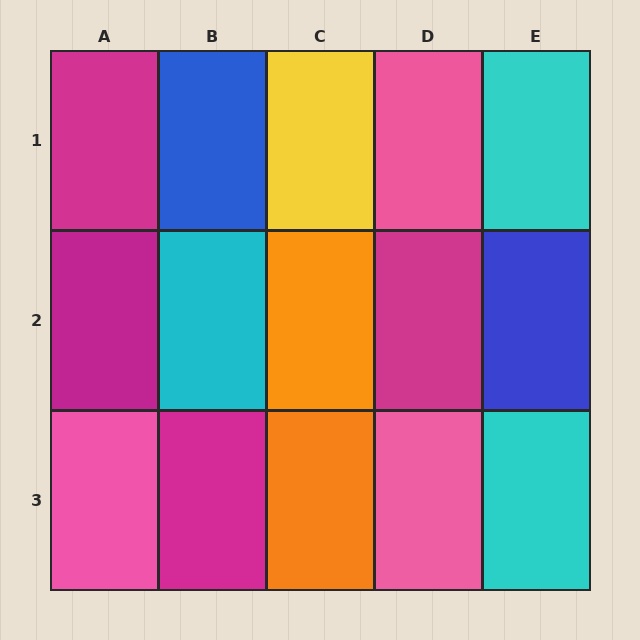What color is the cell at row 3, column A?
Pink.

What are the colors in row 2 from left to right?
Magenta, cyan, orange, magenta, blue.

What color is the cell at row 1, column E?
Cyan.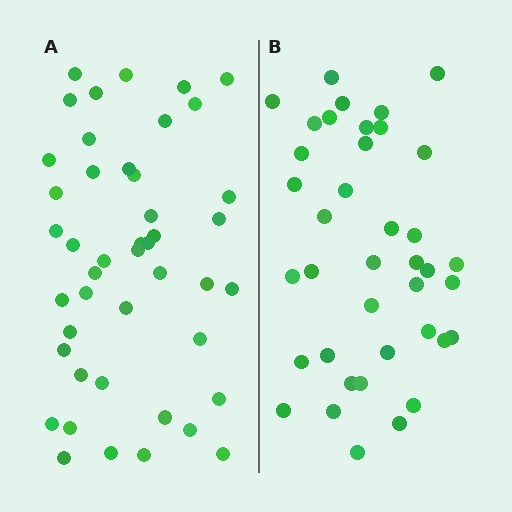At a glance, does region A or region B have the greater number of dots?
Region A (the left region) has more dots.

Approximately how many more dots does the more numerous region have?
Region A has about 6 more dots than region B.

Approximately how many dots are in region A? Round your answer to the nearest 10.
About 40 dots. (The exact count is 45, which rounds to 40.)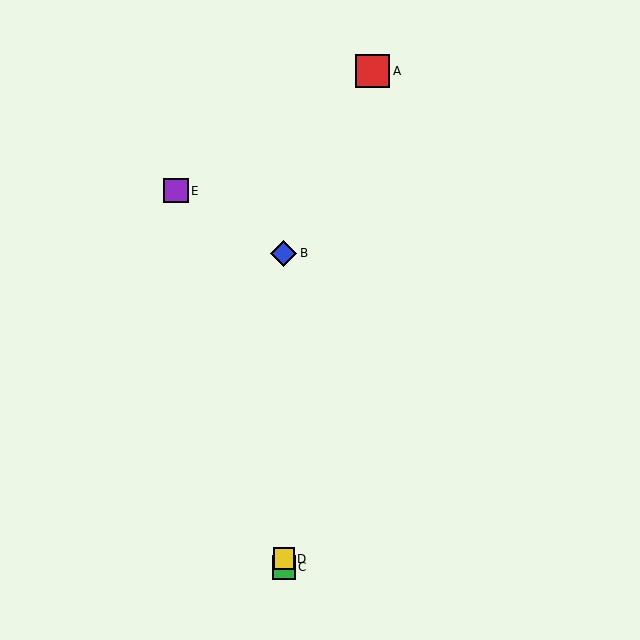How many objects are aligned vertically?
3 objects (B, C, D) are aligned vertically.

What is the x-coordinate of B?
Object B is at x≈284.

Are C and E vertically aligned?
No, C is at x≈284 and E is at x≈176.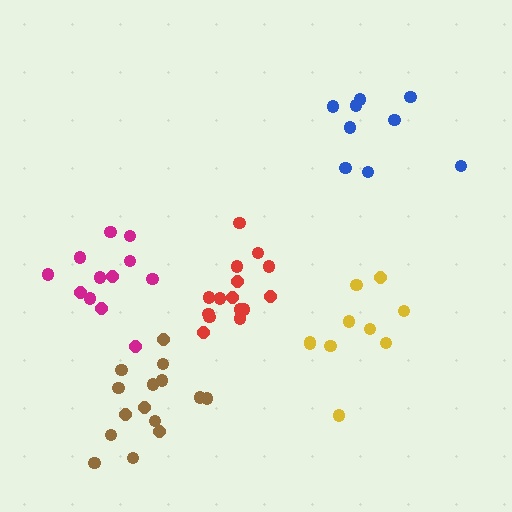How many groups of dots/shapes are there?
There are 5 groups.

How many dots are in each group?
Group 1: 15 dots, Group 2: 9 dots, Group 3: 10 dots, Group 4: 15 dots, Group 5: 12 dots (61 total).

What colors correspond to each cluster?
The clusters are colored: red, blue, yellow, brown, magenta.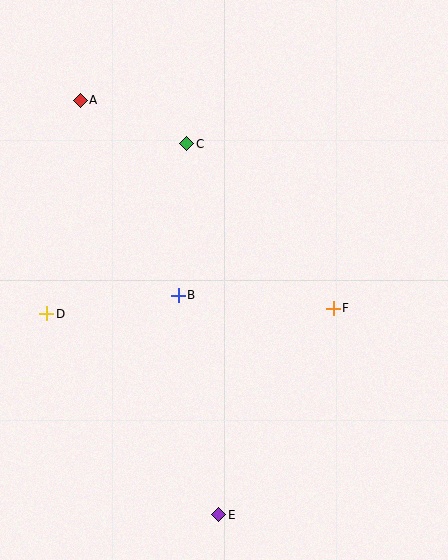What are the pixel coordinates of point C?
Point C is at (187, 144).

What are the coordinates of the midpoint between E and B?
The midpoint between E and B is at (199, 405).